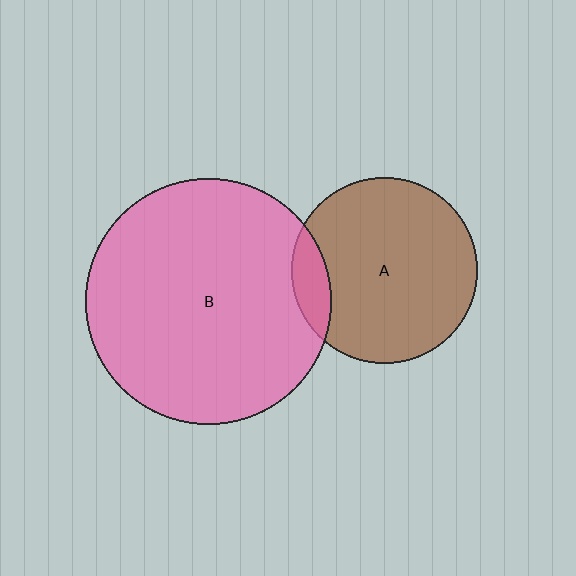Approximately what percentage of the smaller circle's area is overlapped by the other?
Approximately 10%.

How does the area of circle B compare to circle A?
Approximately 1.7 times.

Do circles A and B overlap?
Yes.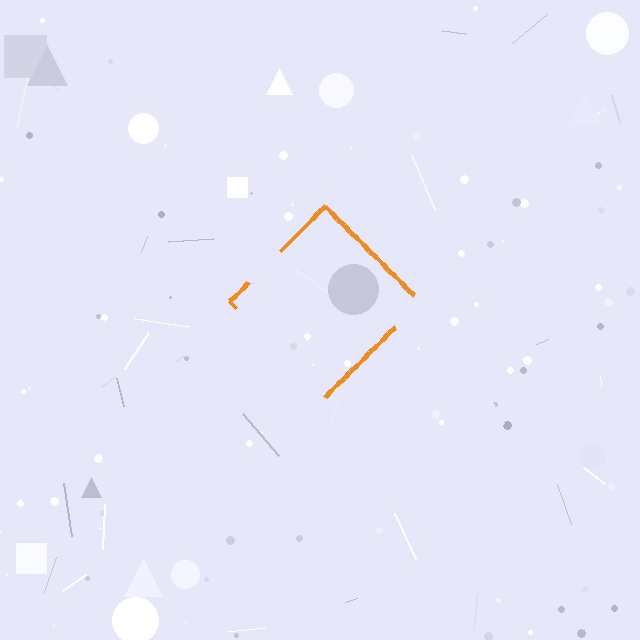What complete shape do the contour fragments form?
The contour fragments form a diamond.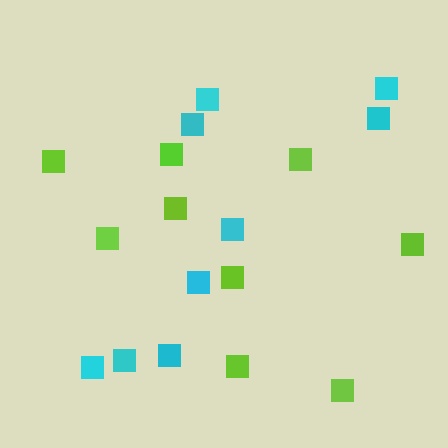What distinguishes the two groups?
There are 2 groups: one group of lime squares (9) and one group of cyan squares (9).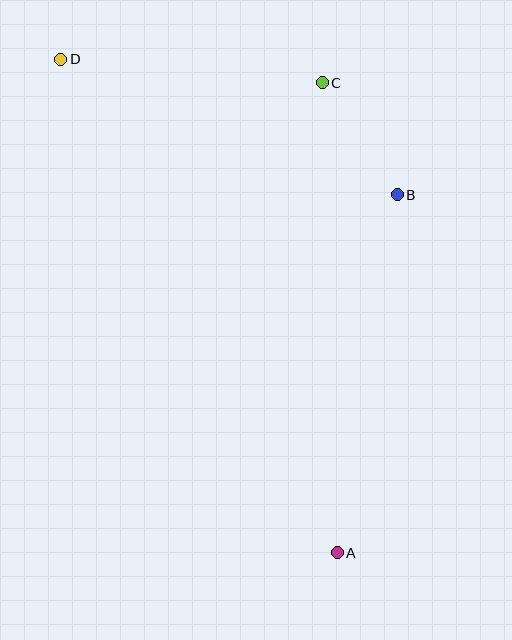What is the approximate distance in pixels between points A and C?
The distance between A and C is approximately 470 pixels.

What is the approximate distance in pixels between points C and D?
The distance between C and D is approximately 262 pixels.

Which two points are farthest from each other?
Points A and D are farthest from each other.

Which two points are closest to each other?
Points B and C are closest to each other.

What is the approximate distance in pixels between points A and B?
The distance between A and B is approximately 363 pixels.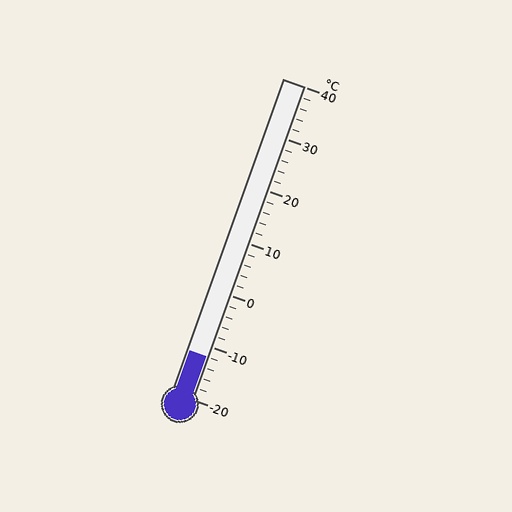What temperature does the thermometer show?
The thermometer shows approximately -12°C.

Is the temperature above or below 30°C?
The temperature is below 30°C.